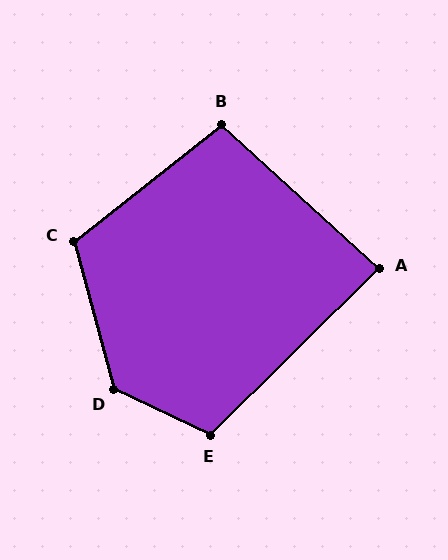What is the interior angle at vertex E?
Approximately 110 degrees (obtuse).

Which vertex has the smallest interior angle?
A, at approximately 87 degrees.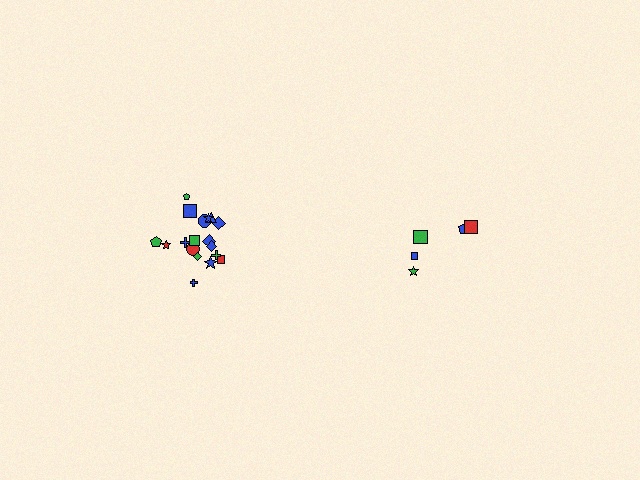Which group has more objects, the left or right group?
The left group.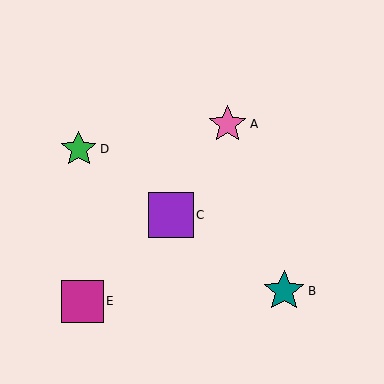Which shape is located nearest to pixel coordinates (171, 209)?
The purple square (labeled C) at (171, 215) is nearest to that location.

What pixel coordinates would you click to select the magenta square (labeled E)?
Click at (83, 301) to select the magenta square E.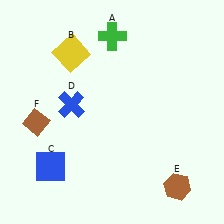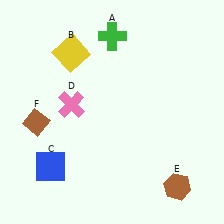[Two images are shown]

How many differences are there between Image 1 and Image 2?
There is 1 difference between the two images.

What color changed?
The cross (D) changed from blue in Image 1 to pink in Image 2.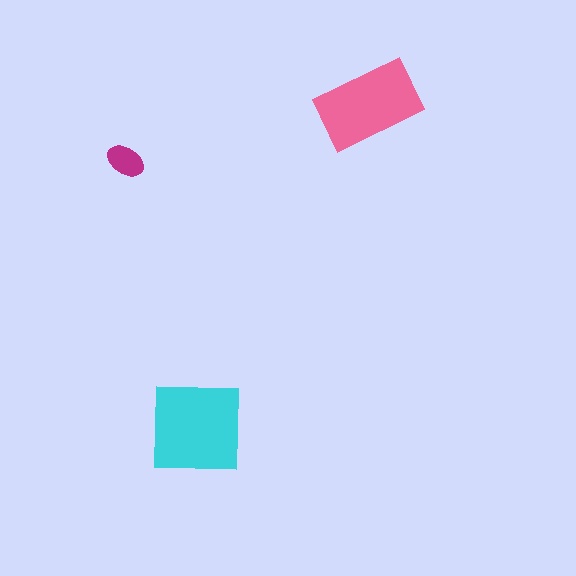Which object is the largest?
The cyan square.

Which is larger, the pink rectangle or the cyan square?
The cyan square.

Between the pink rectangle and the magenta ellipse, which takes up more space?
The pink rectangle.